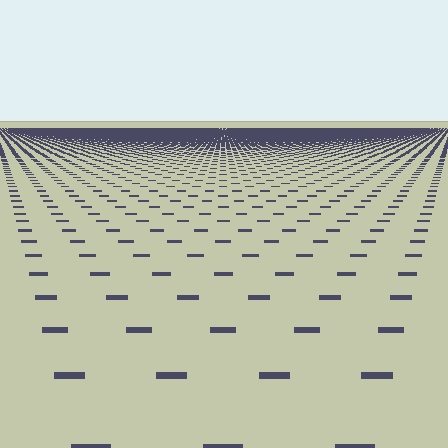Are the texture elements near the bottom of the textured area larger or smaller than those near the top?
Larger. Near the bottom, elements are closer to the viewer and appear at a bigger on-screen size.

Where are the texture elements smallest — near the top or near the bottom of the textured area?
Near the top.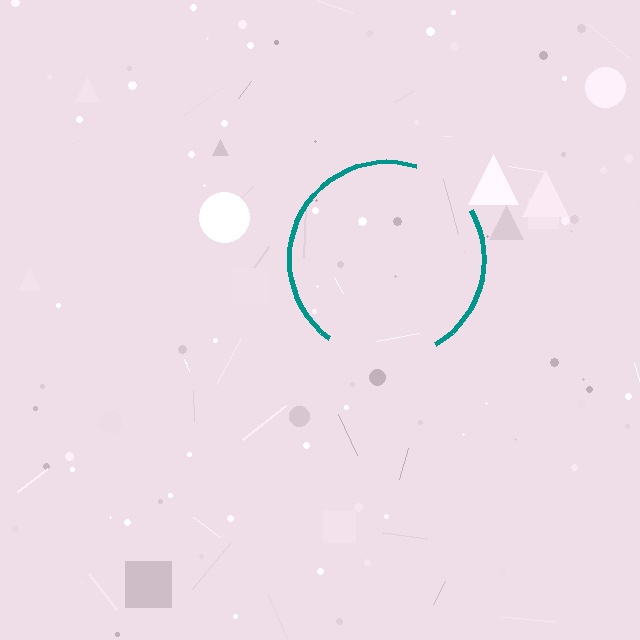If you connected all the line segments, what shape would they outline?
They would outline a circle.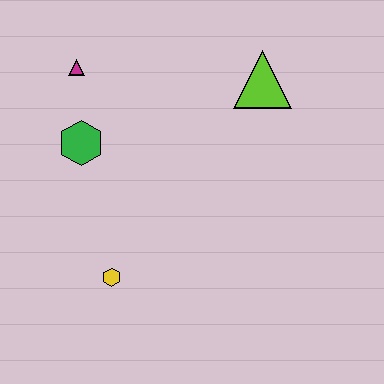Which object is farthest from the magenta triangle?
The yellow hexagon is farthest from the magenta triangle.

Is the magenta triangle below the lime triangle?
No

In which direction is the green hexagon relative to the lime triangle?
The green hexagon is to the left of the lime triangle.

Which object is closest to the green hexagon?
The magenta triangle is closest to the green hexagon.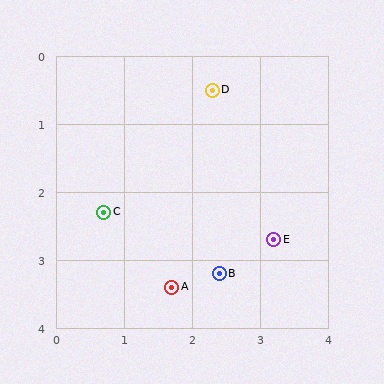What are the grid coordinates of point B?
Point B is at approximately (2.4, 3.2).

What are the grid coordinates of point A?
Point A is at approximately (1.7, 3.4).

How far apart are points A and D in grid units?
Points A and D are about 3.0 grid units apart.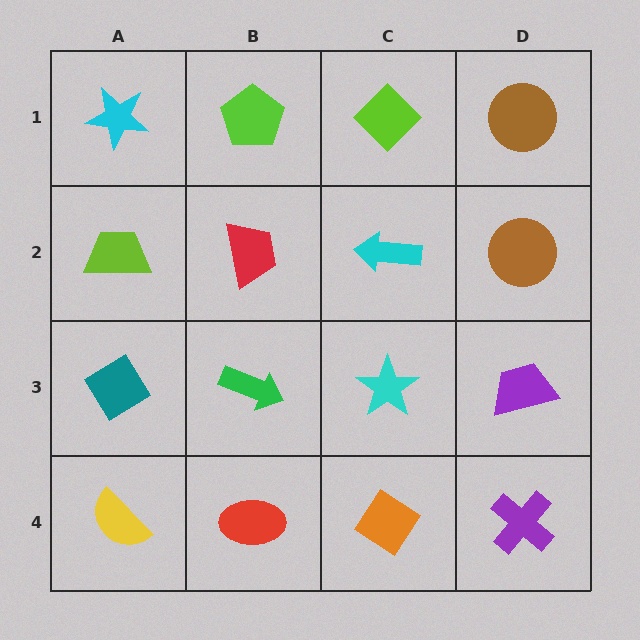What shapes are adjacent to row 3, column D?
A brown circle (row 2, column D), a purple cross (row 4, column D), a cyan star (row 3, column C).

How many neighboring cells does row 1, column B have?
3.